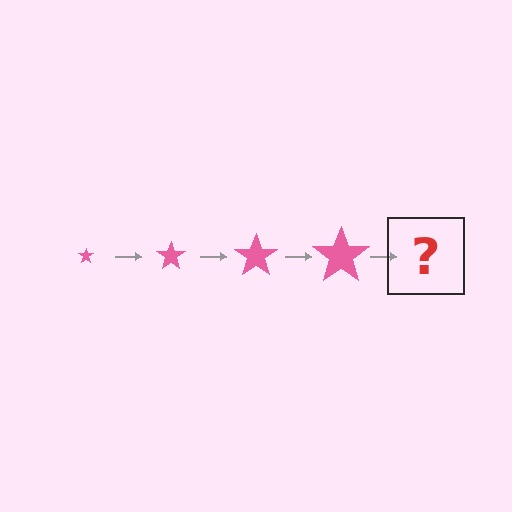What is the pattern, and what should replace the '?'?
The pattern is that the star gets progressively larger each step. The '?' should be a pink star, larger than the previous one.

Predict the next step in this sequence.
The next step is a pink star, larger than the previous one.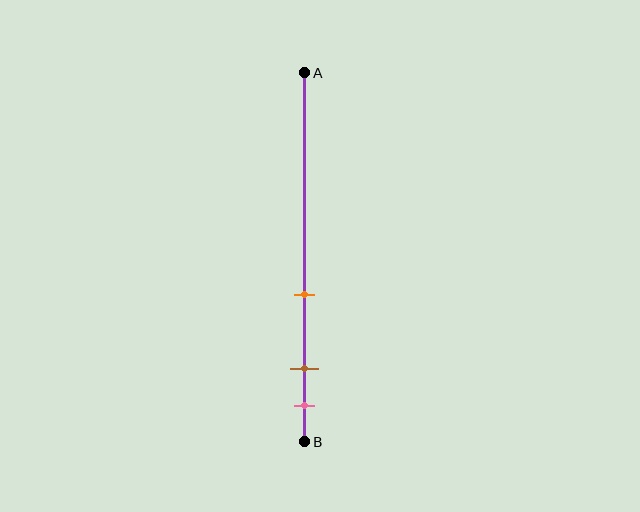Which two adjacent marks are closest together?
The brown and pink marks are the closest adjacent pair.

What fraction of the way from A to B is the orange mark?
The orange mark is approximately 60% (0.6) of the way from A to B.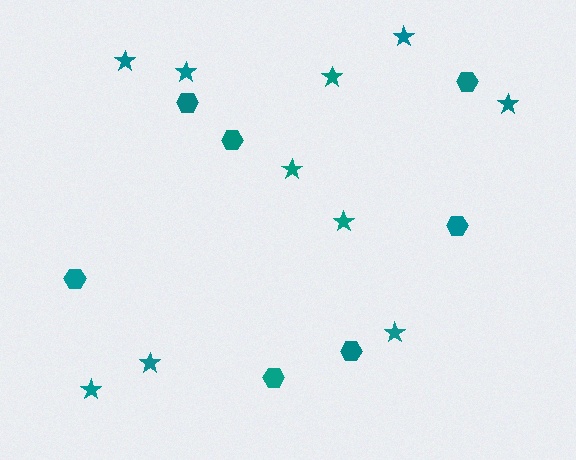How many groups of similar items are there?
There are 2 groups: one group of hexagons (7) and one group of stars (10).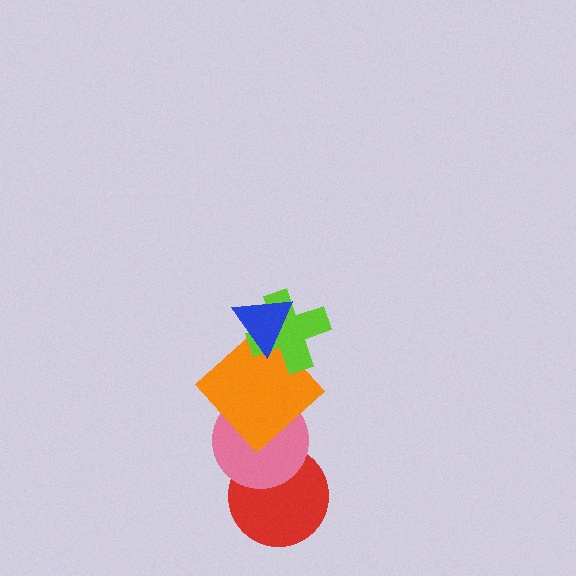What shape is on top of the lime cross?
The blue triangle is on top of the lime cross.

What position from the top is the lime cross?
The lime cross is 2nd from the top.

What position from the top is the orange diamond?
The orange diamond is 3rd from the top.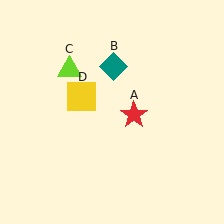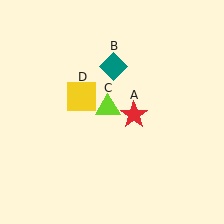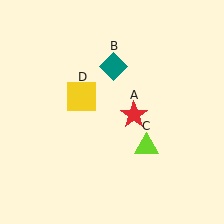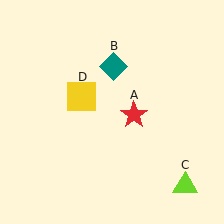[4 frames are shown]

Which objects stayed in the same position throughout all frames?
Red star (object A) and teal diamond (object B) and yellow square (object D) remained stationary.